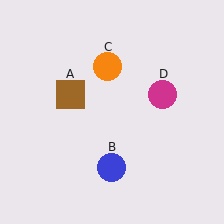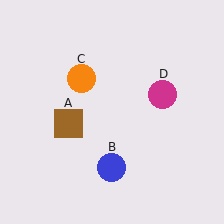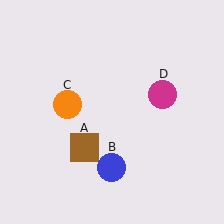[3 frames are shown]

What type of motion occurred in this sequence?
The brown square (object A), orange circle (object C) rotated counterclockwise around the center of the scene.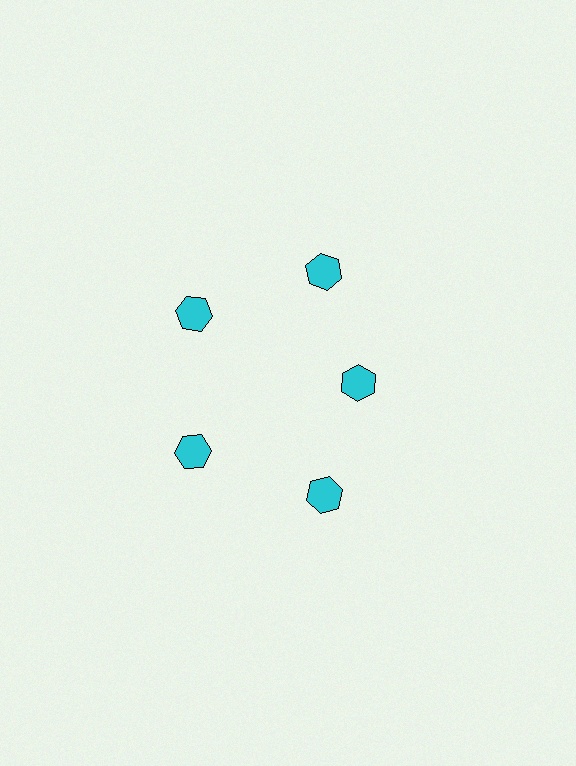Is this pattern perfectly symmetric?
No. The 5 cyan hexagons are arranged in a ring, but one element near the 3 o'clock position is pulled inward toward the center, breaking the 5-fold rotational symmetry.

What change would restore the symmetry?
The symmetry would be restored by moving it outward, back onto the ring so that all 5 hexagons sit at equal angles and equal distance from the center.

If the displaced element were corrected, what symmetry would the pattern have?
It would have 5-fold rotational symmetry — the pattern would map onto itself every 72 degrees.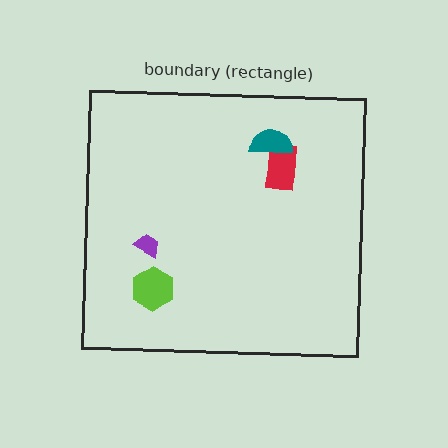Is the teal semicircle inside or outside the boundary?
Inside.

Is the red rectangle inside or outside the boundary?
Inside.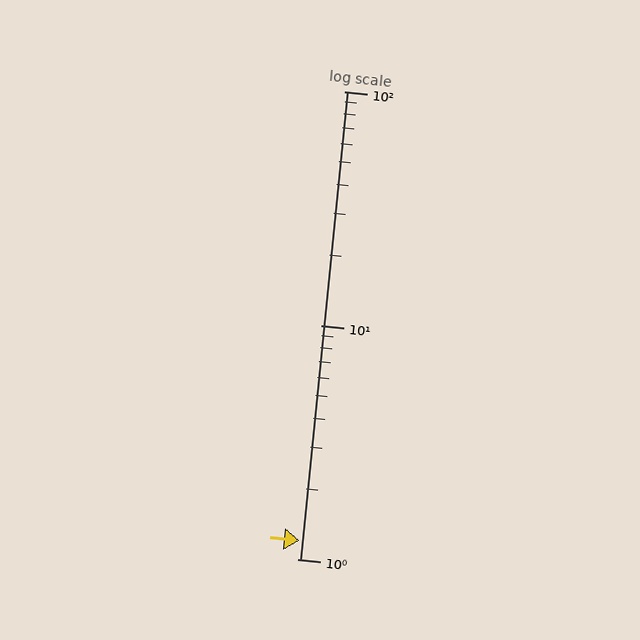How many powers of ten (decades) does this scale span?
The scale spans 2 decades, from 1 to 100.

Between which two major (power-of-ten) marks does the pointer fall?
The pointer is between 1 and 10.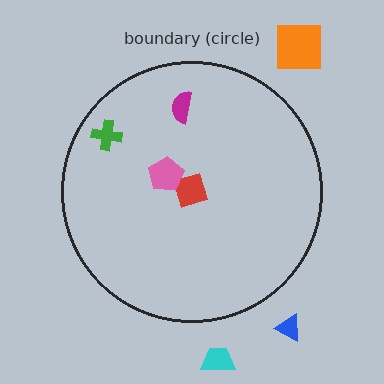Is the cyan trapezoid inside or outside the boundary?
Outside.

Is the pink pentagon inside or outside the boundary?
Inside.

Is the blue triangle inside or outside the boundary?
Outside.